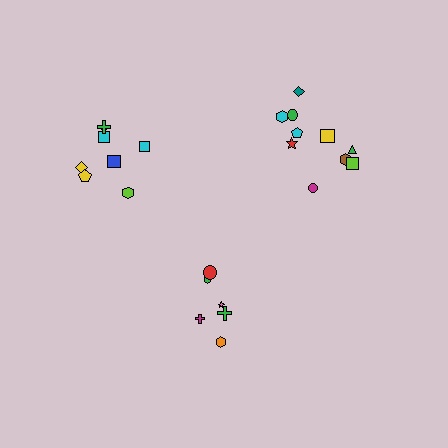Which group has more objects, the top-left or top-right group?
The top-right group.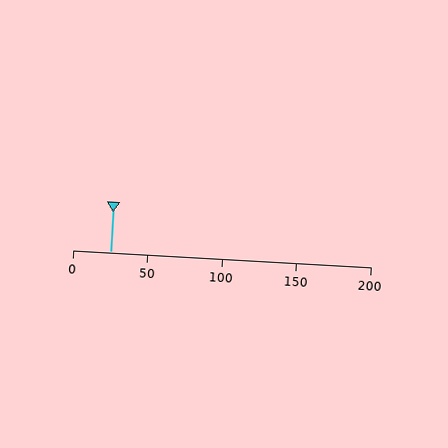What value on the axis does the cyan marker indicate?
The marker indicates approximately 25.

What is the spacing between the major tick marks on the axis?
The major ticks are spaced 50 apart.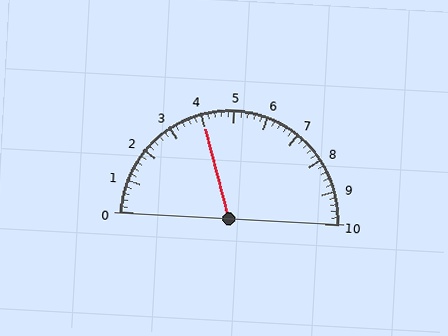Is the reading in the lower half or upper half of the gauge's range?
The reading is in the lower half of the range (0 to 10).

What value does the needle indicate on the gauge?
The needle indicates approximately 4.0.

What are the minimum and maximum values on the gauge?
The gauge ranges from 0 to 10.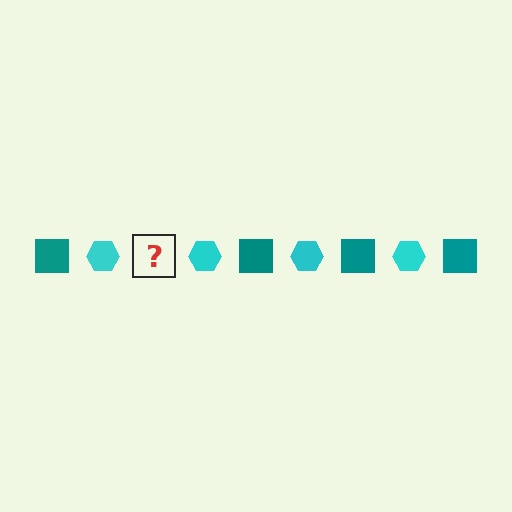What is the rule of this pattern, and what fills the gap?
The rule is that the pattern alternates between teal square and cyan hexagon. The gap should be filled with a teal square.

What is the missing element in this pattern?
The missing element is a teal square.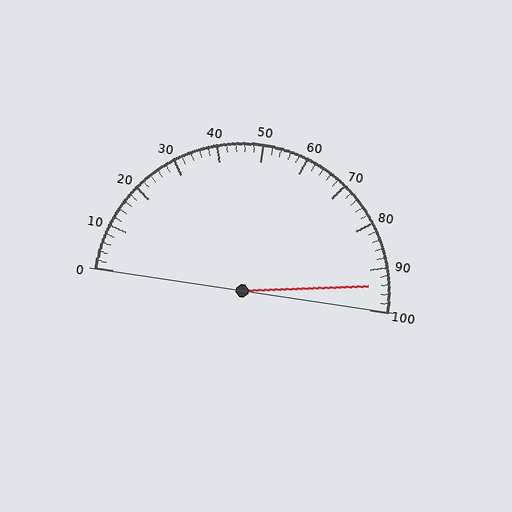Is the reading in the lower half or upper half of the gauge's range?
The reading is in the upper half of the range (0 to 100).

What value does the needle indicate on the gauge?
The needle indicates approximately 94.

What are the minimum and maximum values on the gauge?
The gauge ranges from 0 to 100.